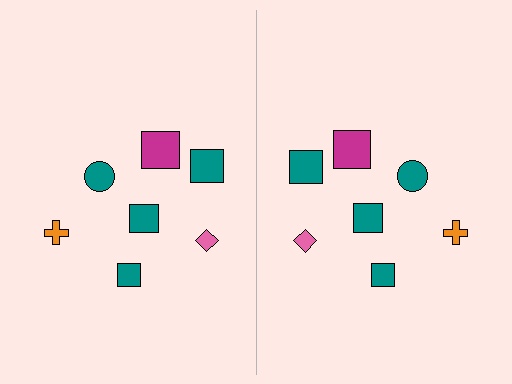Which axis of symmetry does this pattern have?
The pattern has a vertical axis of symmetry running through the center of the image.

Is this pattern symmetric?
Yes, this pattern has bilateral (reflection) symmetry.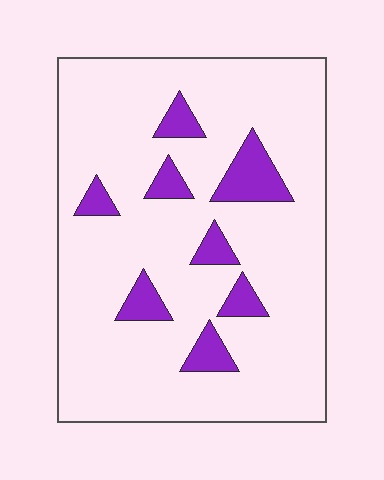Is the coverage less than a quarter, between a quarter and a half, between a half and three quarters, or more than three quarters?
Less than a quarter.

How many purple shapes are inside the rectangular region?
8.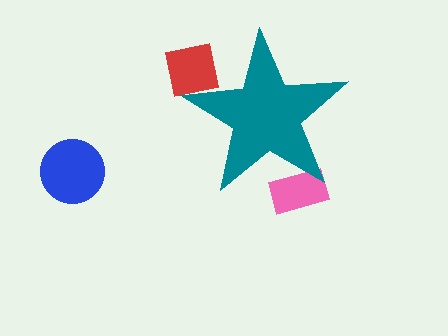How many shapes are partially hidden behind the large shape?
2 shapes are partially hidden.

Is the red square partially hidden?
Yes, the red square is partially hidden behind the teal star.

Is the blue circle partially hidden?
No, the blue circle is fully visible.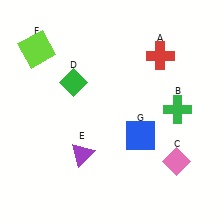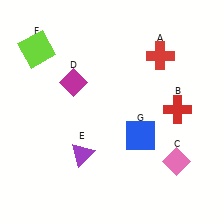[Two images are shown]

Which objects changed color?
B changed from green to red. D changed from green to magenta.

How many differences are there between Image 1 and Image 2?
There are 2 differences between the two images.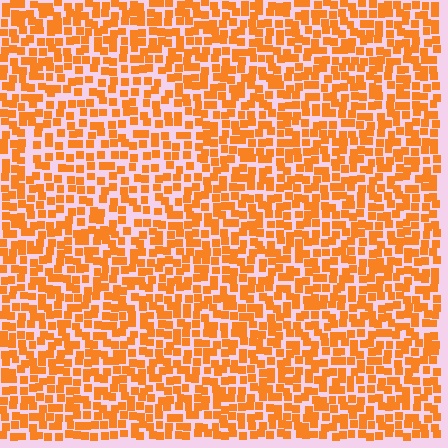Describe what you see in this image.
The image contains small orange elements arranged at two different densities. A circle-shaped region is visible where the elements are less densely packed than the surrounding area.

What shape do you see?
I see a circle.